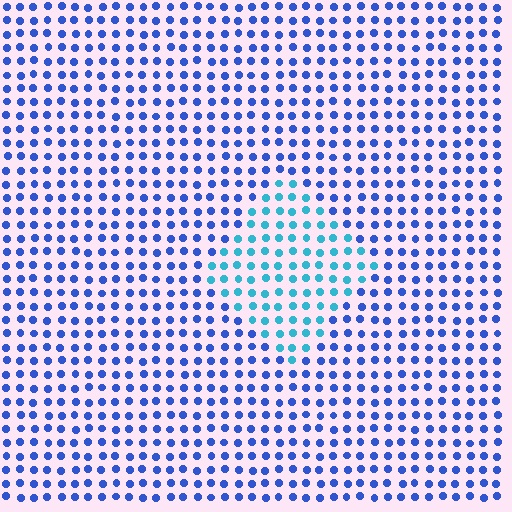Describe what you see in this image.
The image is filled with small blue elements in a uniform arrangement. A diamond-shaped region is visible where the elements are tinted to a slightly different hue, forming a subtle color boundary.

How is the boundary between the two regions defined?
The boundary is defined purely by a slight shift in hue (about 38 degrees). Spacing, size, and orientation are identical on both sides.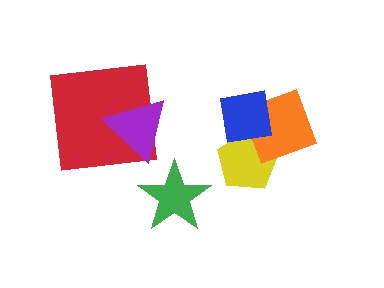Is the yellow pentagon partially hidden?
Yes, it is partially covered by another shape.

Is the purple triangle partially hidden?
No, no other shape covers it.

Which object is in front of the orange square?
The blue square is in front of the orange square.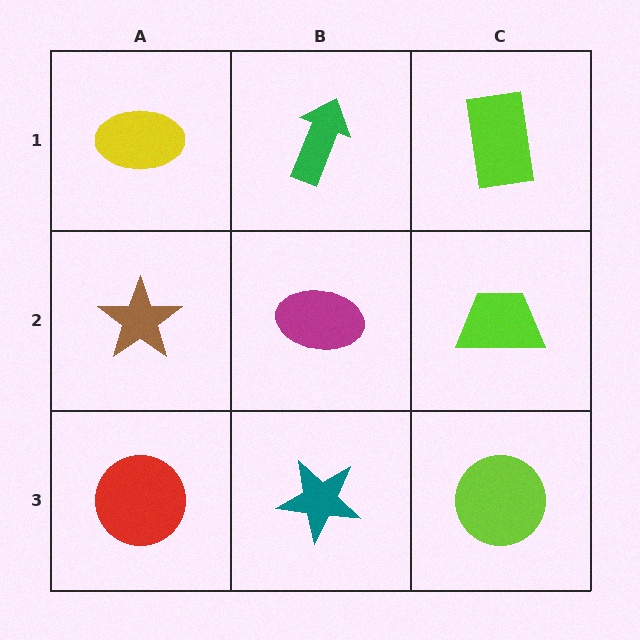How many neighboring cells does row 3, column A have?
2.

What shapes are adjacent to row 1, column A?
A brown star (row 2, column A), a green arrow (row 1, column B).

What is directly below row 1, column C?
A lime trapezoid.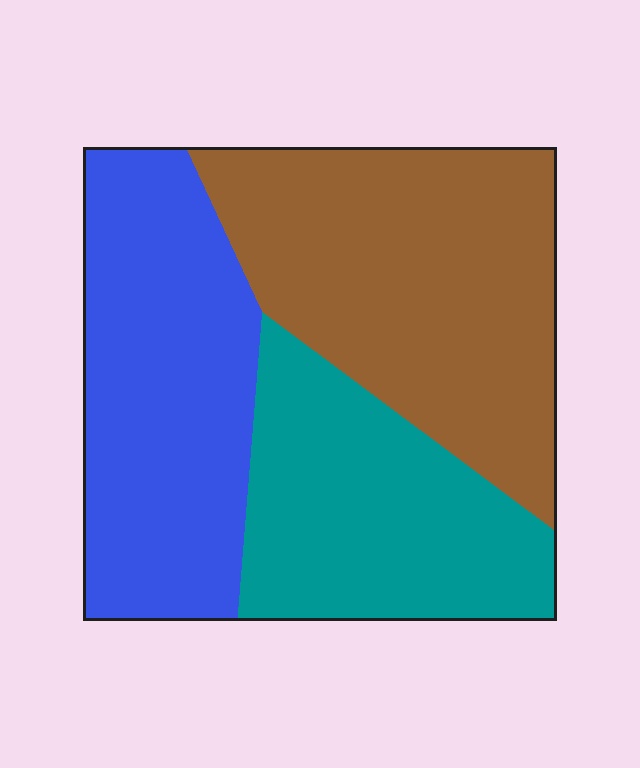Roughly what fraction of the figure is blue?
Blue takes up about one third (1/3) of the figure.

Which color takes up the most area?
Brown, at roughly 40%.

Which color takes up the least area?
Teal, at roughly 30%.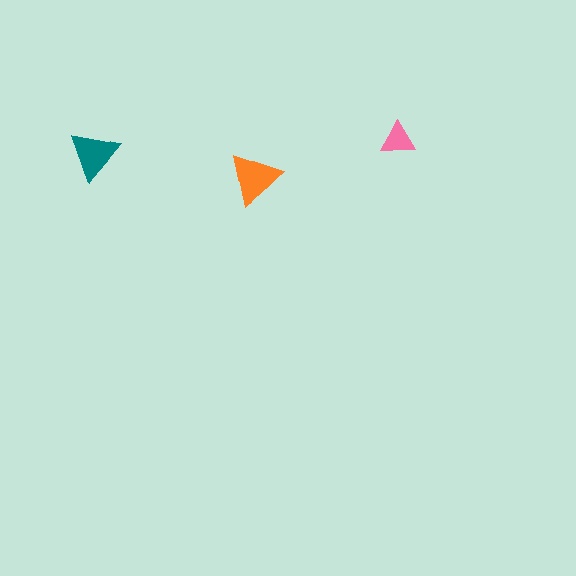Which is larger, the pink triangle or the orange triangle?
The orange one.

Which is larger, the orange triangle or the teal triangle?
The orange one.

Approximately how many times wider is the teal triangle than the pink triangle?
About 1.5 times wider.